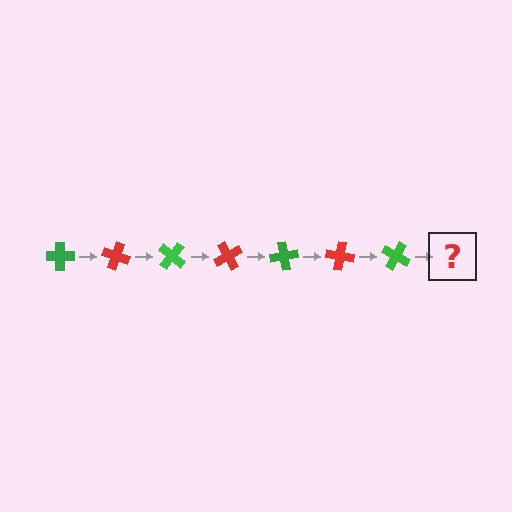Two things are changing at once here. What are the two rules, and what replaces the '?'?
The two rules are that it rotates 20 degrees each step and the color cycles through green and red. The '?' should be a red cross, rotated 140 degrees from the start.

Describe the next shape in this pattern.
It should be a red cross, rotated 140 degrees from the start.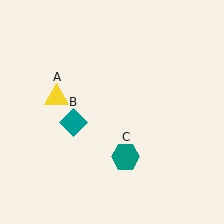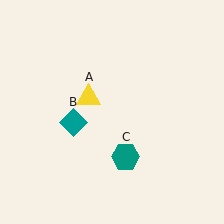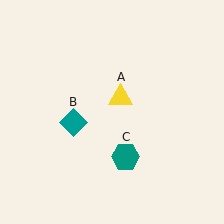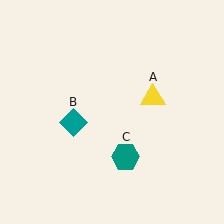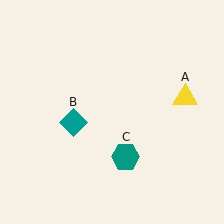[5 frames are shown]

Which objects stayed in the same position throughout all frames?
Teal diamond (object B) and teal hexagon (object C) remained stationary.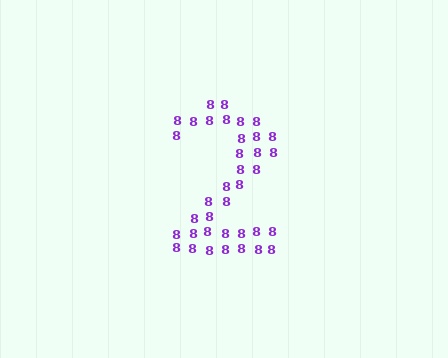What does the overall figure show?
The overall figure shows the digit 2.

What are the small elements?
The small elements are digit 8's.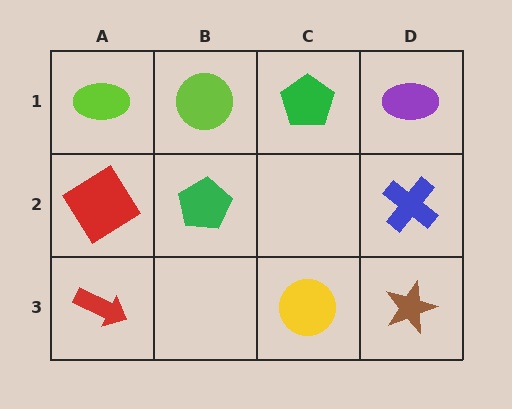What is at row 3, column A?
A red arrow.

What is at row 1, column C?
A green pentagon.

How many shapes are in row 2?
3 shapes.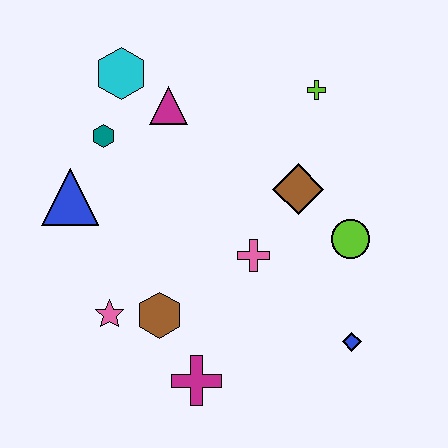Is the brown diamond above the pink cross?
Yes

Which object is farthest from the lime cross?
The magenta cross is farthest from the lime cross.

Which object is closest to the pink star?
The brown hexagon is closest to the pink star.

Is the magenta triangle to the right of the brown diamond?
No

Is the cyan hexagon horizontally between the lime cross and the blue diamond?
No